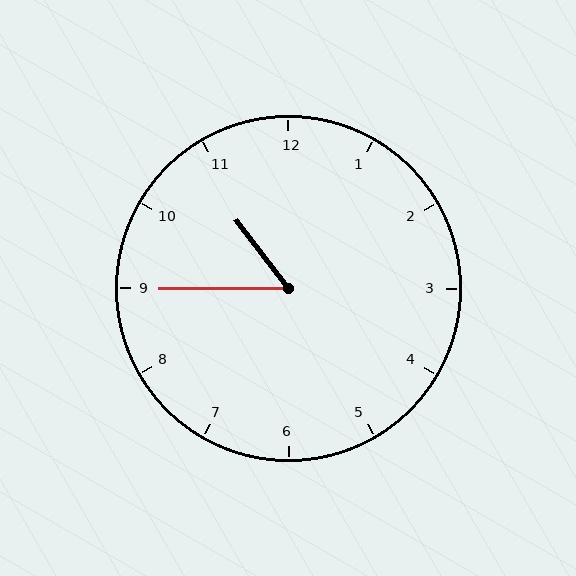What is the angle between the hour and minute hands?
Approximately 52 degrees.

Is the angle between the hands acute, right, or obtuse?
It is acute.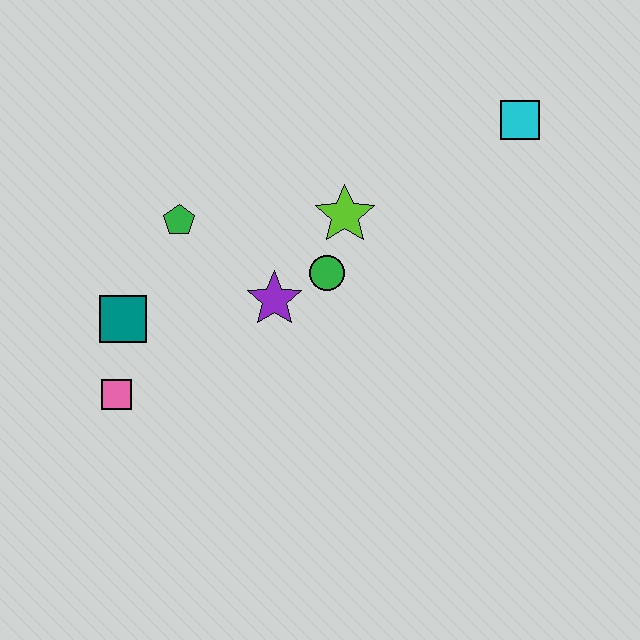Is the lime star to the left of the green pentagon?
No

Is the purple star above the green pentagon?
No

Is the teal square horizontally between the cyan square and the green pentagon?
No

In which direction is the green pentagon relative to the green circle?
The green pentagon is to the left of the green circle.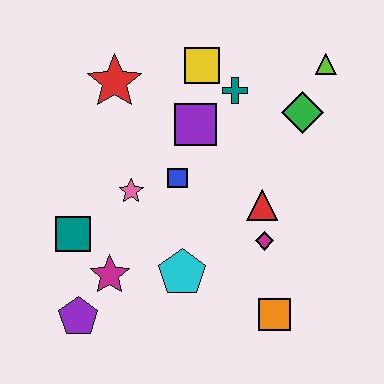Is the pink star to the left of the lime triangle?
Yes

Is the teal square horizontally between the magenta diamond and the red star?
No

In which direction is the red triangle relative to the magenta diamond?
The red triangle is above the magenta diamond.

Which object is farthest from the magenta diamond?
The red star is farthest from the magenta diamond.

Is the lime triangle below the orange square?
No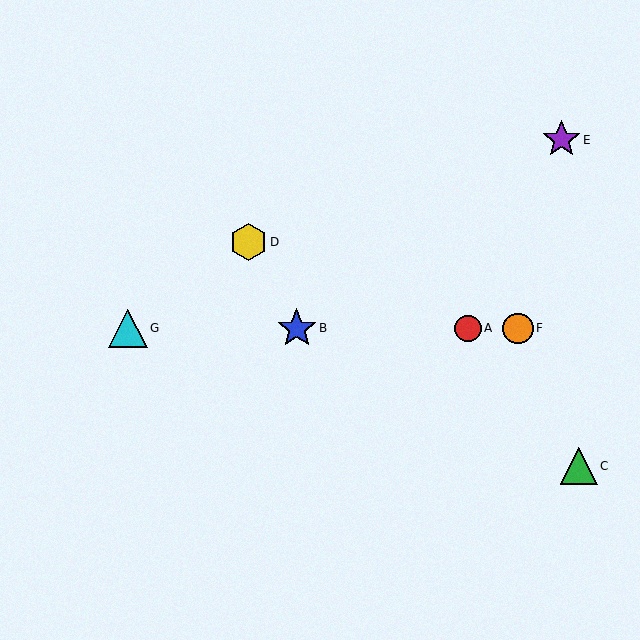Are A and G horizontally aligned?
Yes, both are at y≈328.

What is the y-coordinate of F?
Object F is at y≈328.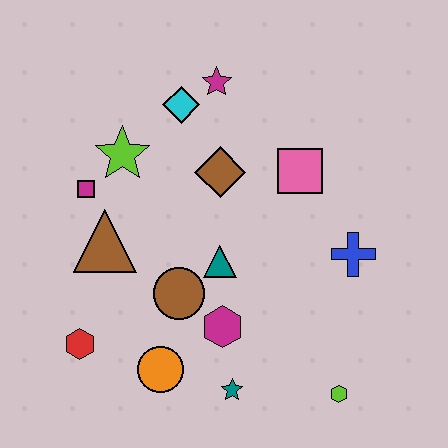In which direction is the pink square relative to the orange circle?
The pink square is above the orange circle.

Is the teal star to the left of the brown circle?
No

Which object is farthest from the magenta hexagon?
The magenta star is farthest from the magenta hexagon.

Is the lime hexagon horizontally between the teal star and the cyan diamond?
No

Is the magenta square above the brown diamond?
No